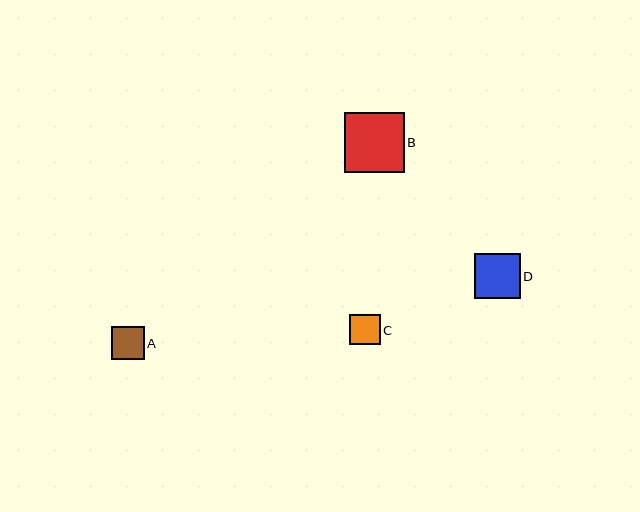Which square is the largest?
Square B is the largest with a size of approximately 60 pixels.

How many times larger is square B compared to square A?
Square B is approximately 1.9 times the size of square A.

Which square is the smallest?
Square C is the smallest with a size of approximately 31 pixels.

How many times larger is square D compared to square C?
Square D is approximately 1.5 times the size of square C.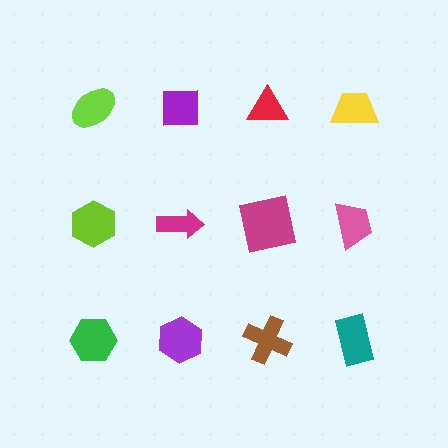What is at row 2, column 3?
A magenta square.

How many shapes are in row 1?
4 shapes.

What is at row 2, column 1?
A lime hexagon.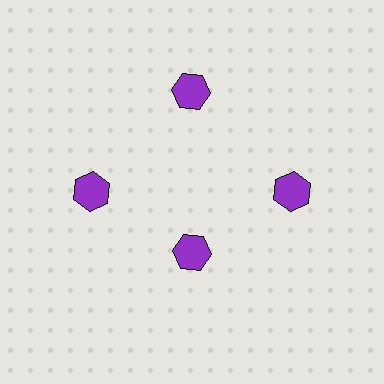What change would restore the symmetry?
The symmetry would be restored by moving it outward, back onto the ring so that all 4 hexagons sit at equal angles and equal distance from the center.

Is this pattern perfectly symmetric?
No. The 4 purple hexagons are arranged in a ring, but one element near the 6 o'clock position is pulled inward toward the center, breaking the 4-fold rotational symmetry.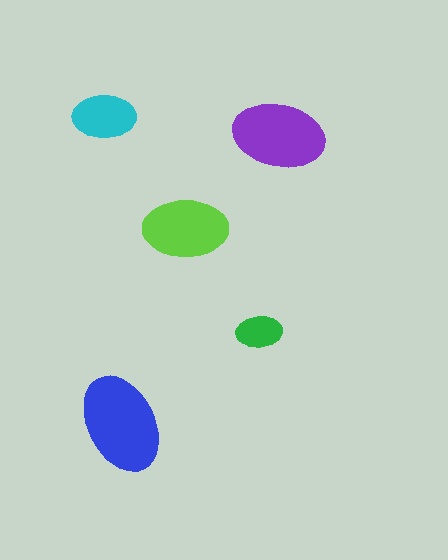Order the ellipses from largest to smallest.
the blue one, the purple one, the lime one, the cyan one, the green one.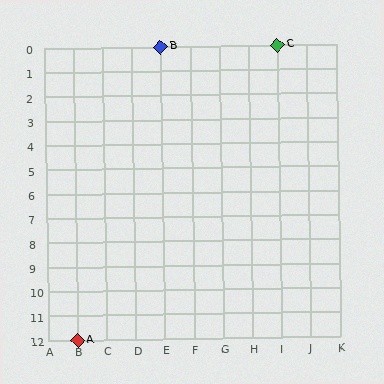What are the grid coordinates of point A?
Point A is at grid coordinates (B, 12).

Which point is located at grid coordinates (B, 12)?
Point A is at (B, 12).